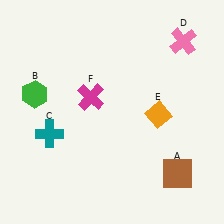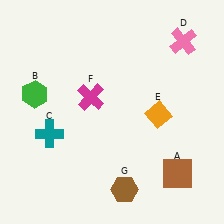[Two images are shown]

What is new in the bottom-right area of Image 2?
A brown hexagon (G) was added in the bottom-right area of Image 2.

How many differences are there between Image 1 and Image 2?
There is 1 difference between the two images.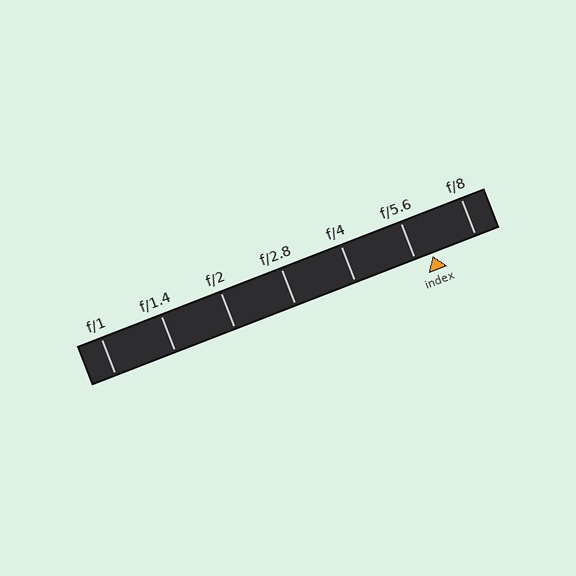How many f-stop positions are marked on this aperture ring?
There are 7 f-stop positions marked.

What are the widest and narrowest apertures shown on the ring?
The widest aperture shown is f/1 and the narrowest is f/8.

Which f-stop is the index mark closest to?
The index mark is closest to f/5.6.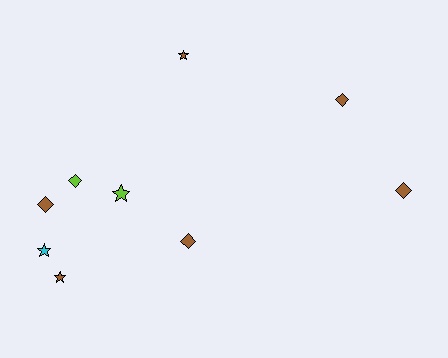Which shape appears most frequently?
Diamond, with 5 objects.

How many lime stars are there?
There is 1 lime star.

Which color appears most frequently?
Brown, with 6 objects.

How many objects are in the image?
There are 9 objects.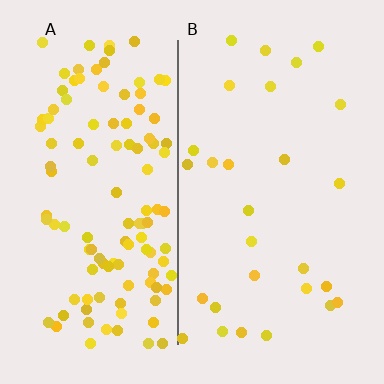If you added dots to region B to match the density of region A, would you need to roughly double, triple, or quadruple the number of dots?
Approximately quadruple.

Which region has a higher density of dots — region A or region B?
A (the left).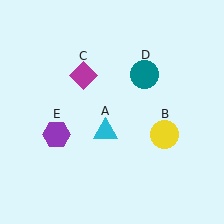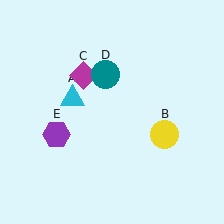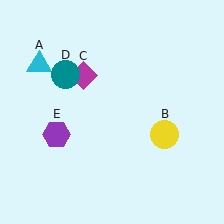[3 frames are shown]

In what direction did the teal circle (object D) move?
The teal circle (object D) moved left.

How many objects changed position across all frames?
2 objects changed position: cyan triangle (object A), teal circle (object D).